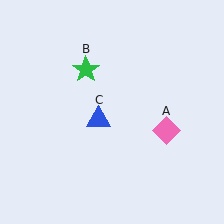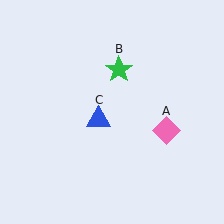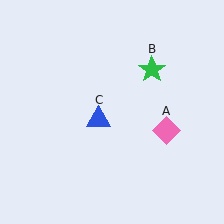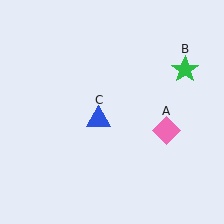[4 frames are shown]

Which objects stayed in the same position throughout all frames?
Pink diamond (object A) and blue triangle (object C) remained stationary.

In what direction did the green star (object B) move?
The green star (object B) moved right.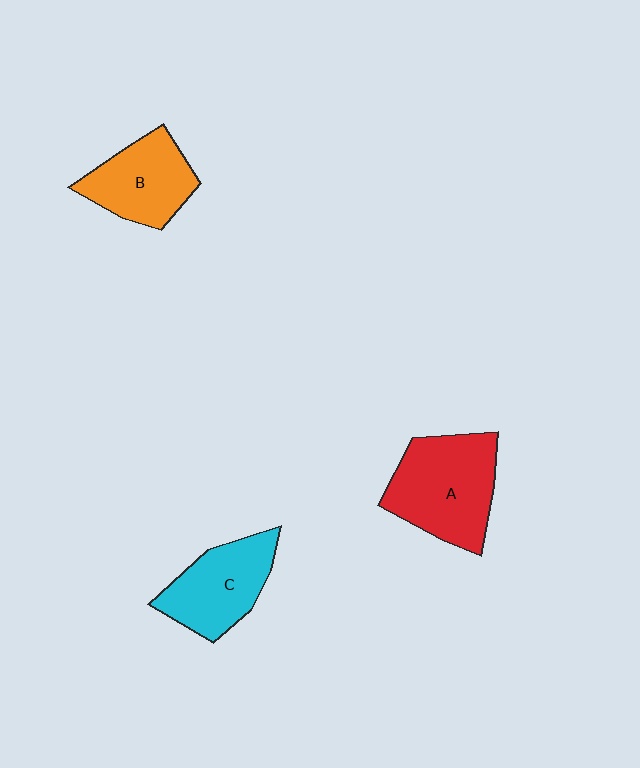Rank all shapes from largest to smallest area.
From largest to smallest: A (red), C (cyan), B (orange).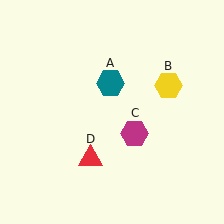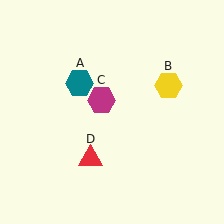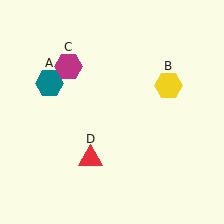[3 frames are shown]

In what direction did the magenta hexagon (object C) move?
The magenta hexagon (object C) moved up and to the left.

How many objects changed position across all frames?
2 objects changed position: teal hexagon (object A), magenta hexagon (object C).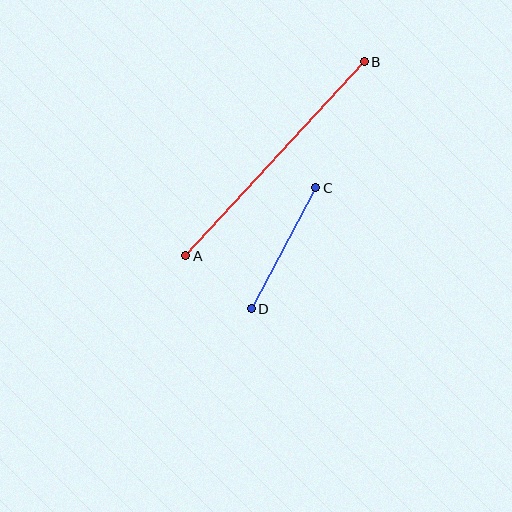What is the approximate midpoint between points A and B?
The midpoint is at approximately (275, 159) pixels.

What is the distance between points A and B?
The distance is approximately 264 pixels.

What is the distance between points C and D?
The distance is approximately 137 pixels.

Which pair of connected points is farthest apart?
Points A and B are farthest apart.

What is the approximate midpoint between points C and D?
The midpoint is at approximately (284, 248) pixels.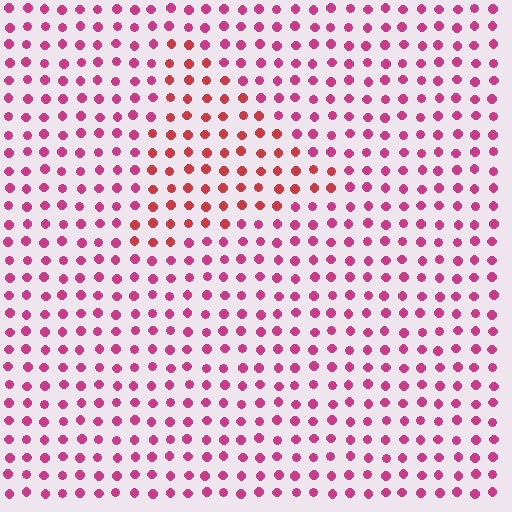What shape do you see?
I see a triangle.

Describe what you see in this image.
The image is filled with small magenta elements in a uniform arrangement. A triangle-shaped region is visible where the elements are tinted to a slightly different hue, forming a subtle color boundary.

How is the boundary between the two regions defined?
The boundary is defined purely by a slight shift in hue (about 29 degrees). Spacing, size, and orientation are identical on both sides.